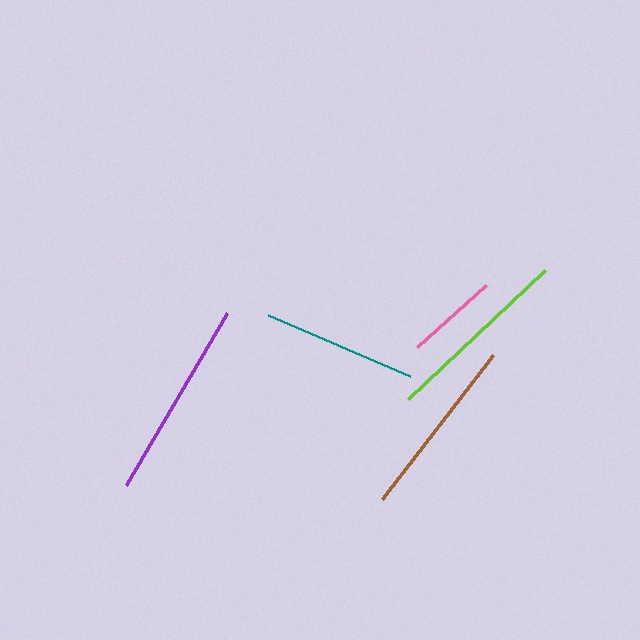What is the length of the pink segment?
The pink segment is approximately 93 pixels long.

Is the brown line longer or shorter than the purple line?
The purple line is longer than the brown line.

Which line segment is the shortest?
The pink line is the shortest at approximately 93 pixels.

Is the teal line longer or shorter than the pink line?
The teal line is longer than the pink line.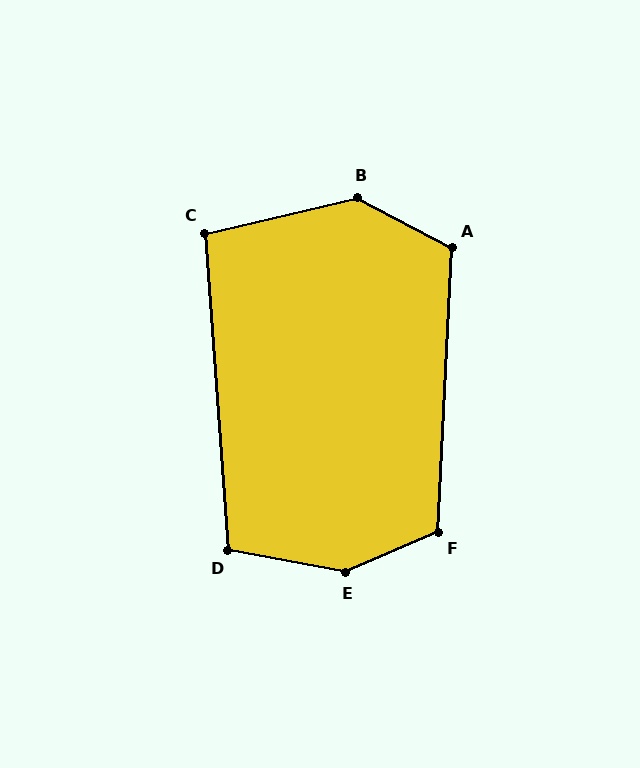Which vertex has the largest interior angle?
E, at approximately 146 degrees.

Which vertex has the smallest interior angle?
C, at approximately 99 degrees.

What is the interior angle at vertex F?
Approximately 116 degrees (obtuse).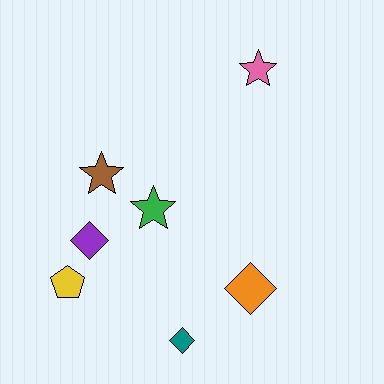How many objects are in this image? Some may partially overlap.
There are 7 objects.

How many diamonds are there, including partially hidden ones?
There are 3 diamonds.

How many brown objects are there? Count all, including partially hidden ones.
There is 1 brown object.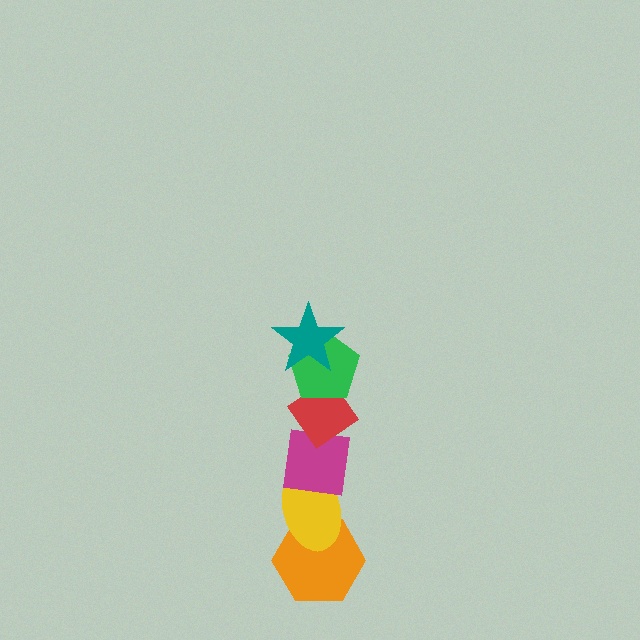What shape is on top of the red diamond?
The green pentagon is on top of the red diamond.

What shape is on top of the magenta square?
The red diamond is on top of the magenta square.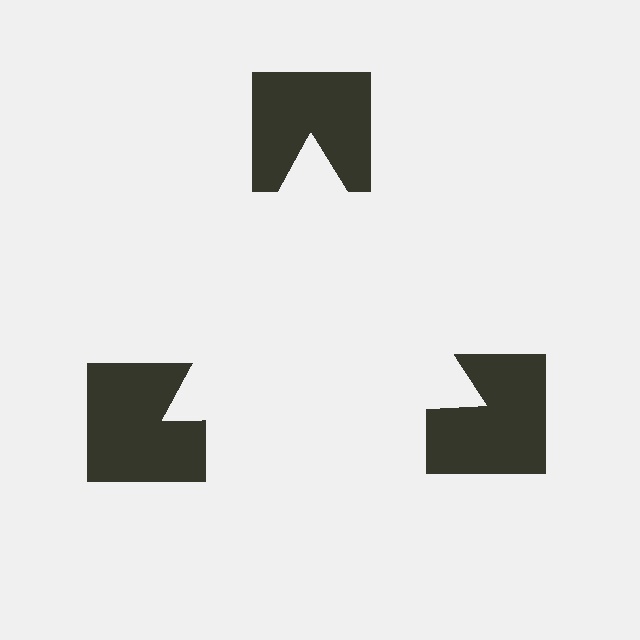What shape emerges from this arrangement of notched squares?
An illusory triangle — its edges are inferred from the aligned wedge cuts in the notched squares, not physically drawn.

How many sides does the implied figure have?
3 sides.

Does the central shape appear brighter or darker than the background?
It typically appears slightly brighter than the background, even though no actual brightness change is drawn.